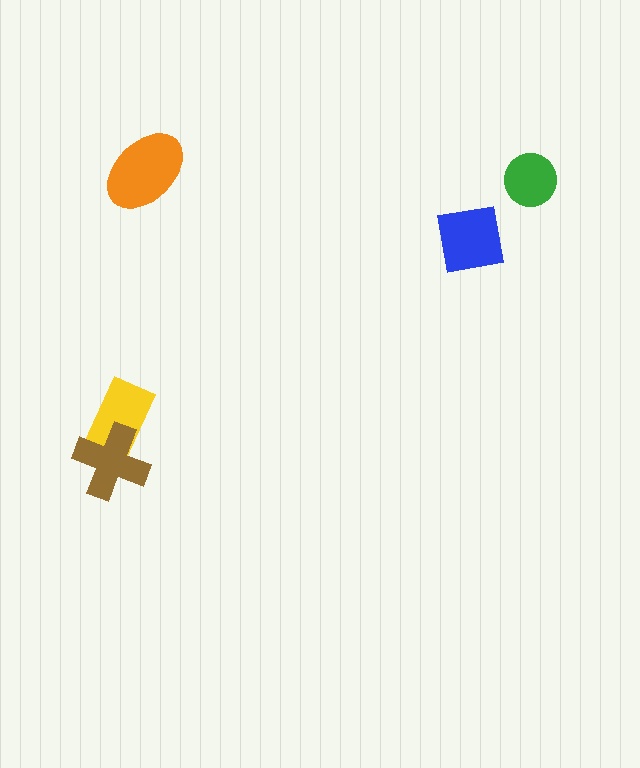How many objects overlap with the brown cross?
1 object overlaps with the brown cross.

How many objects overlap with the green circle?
0 objects overlap with the green circle.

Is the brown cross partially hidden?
No, no other shape covers it.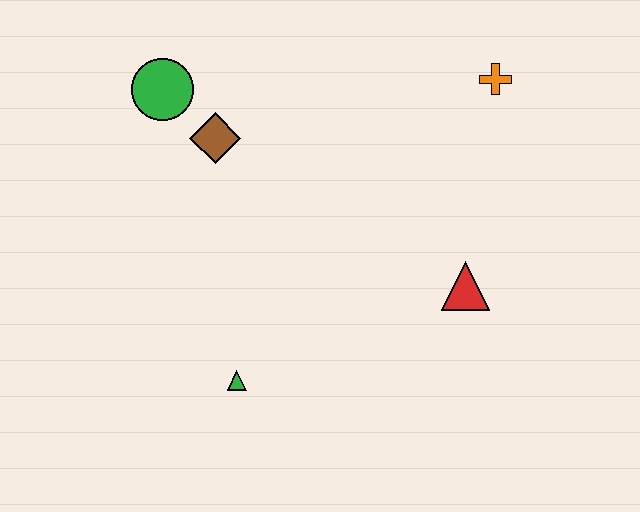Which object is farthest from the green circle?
The red triangle is farthest from the green circle.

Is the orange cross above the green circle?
Yes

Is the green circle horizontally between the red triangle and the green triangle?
No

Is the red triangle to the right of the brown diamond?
Yes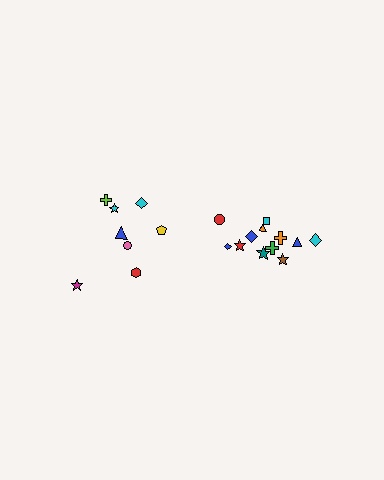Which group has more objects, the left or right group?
The right group.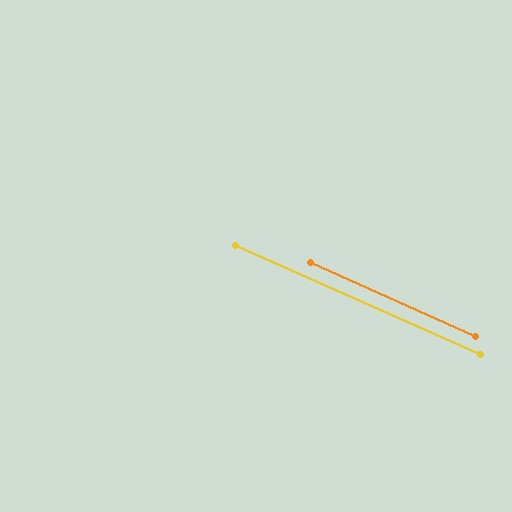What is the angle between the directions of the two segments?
Approximately 0 degrees.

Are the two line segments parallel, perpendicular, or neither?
Parallel — their directions differ by only 0.2°.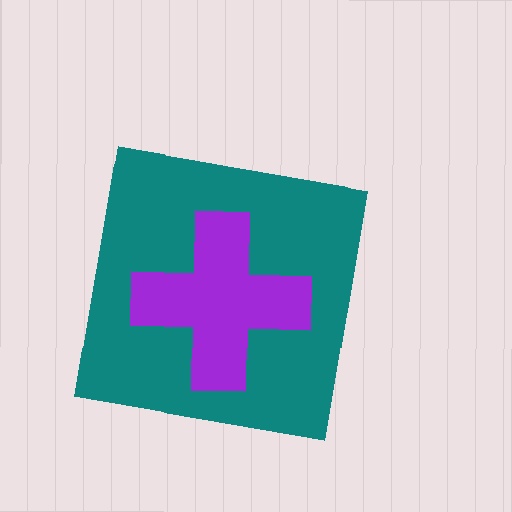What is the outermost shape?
The teal square.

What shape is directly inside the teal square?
The purple cross.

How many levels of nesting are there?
2.